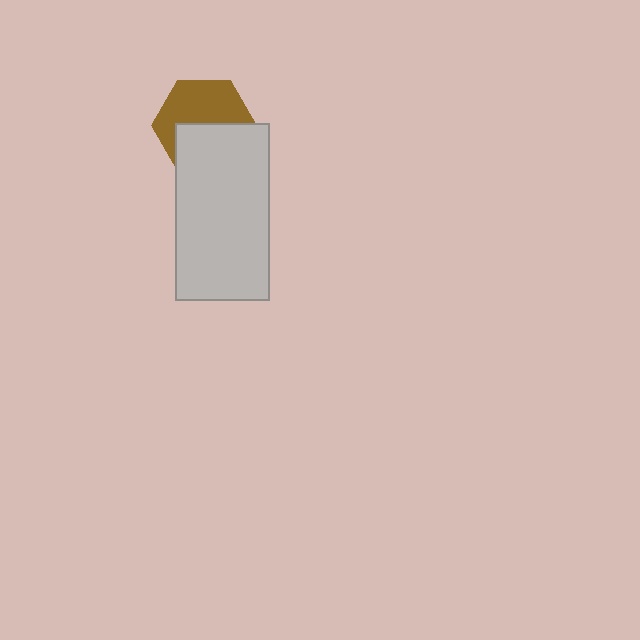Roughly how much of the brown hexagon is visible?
About half of it is visible (roughly 55%).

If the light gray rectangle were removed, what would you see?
You would see the complete brown hexagon.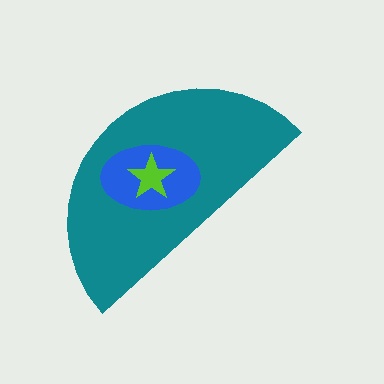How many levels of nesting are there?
3.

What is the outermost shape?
The teal semicircle.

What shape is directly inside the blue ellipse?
The lime star.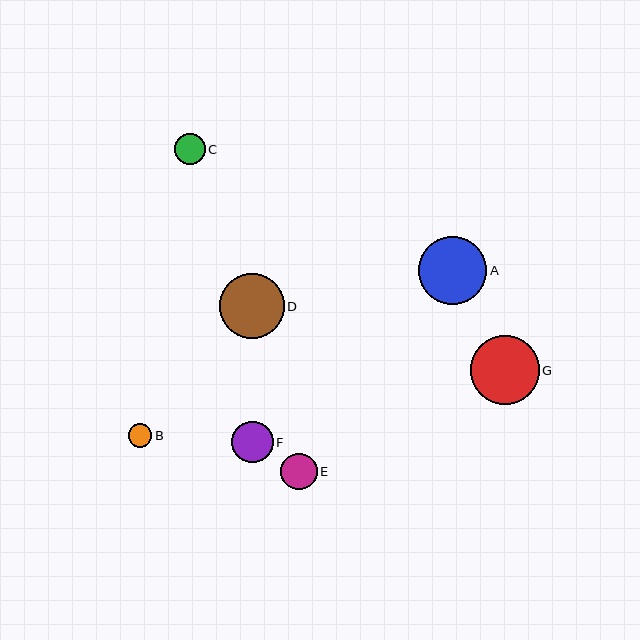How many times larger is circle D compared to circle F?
Circle D is approximately 1.6 times the size of circle F.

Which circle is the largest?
Circle G is the largest with a size of approximately 69 pixels.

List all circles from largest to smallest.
From largest to smallest: G, A, D, F, E, C, B.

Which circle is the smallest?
Circle B is the smallest with a size of approximately 24 pixels.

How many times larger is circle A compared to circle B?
Circle A is approximately 2.9 times the size of circle B.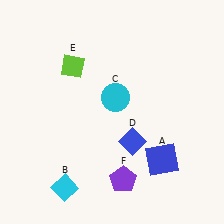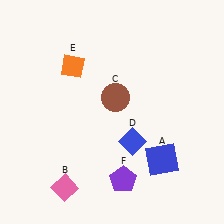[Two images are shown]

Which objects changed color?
B changed from cyan to pink. C changed from cyan to brown. E changed from lime to orange.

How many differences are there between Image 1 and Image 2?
There are 3 differences between the two images.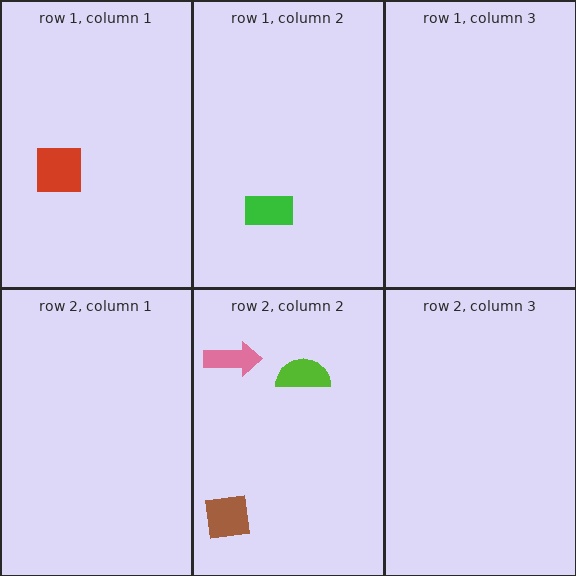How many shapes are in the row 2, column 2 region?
3.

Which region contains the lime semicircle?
The row 2, column 2 region.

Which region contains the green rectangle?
The row 1, column 2 region.